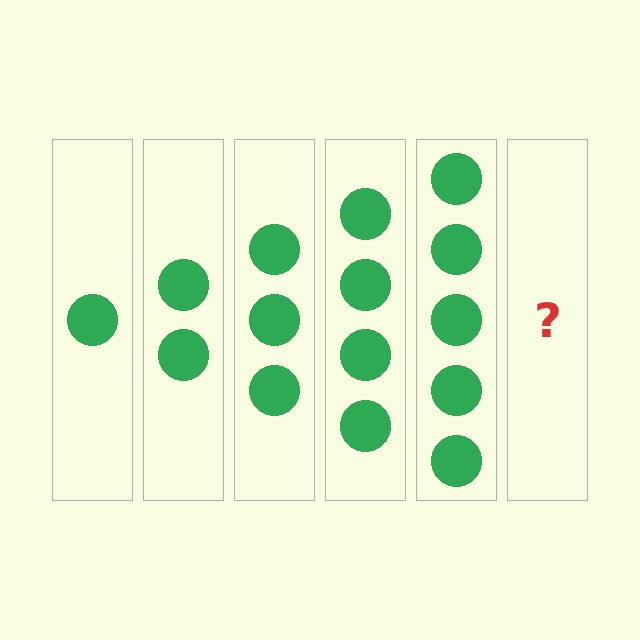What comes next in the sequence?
The next element should be 6 circles.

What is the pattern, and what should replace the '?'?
The pattern is that each step adds one more circle. The '?' should be 6 circles.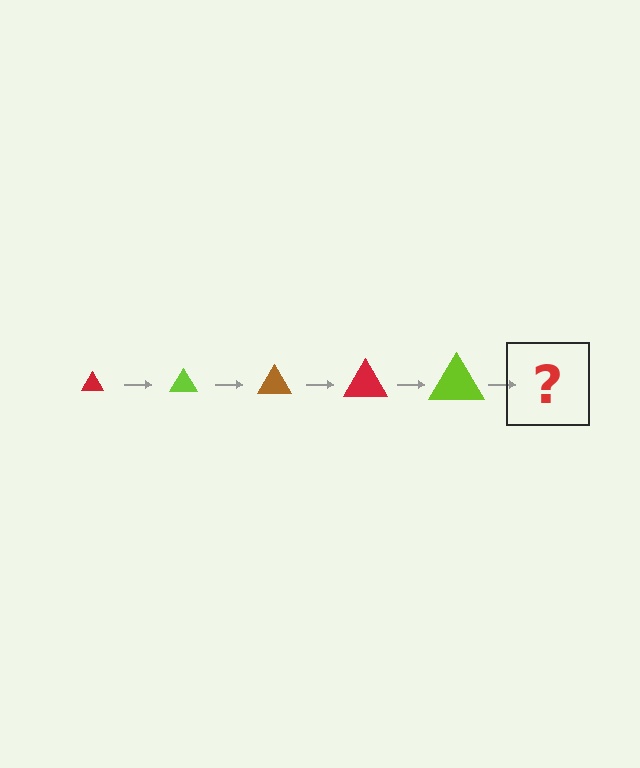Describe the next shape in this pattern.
It should be a brown triangle, larger than the previous one.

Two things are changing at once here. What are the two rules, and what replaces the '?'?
The two rules are that the triangle grows larger each step and the color cycles through red, lime, and brown. The '?' should be a brown triangle, larger than the previous one.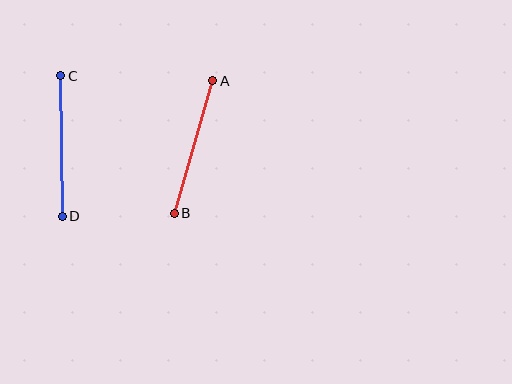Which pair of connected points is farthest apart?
Points C and D are farthest apart.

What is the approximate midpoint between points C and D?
The midpoint is at approximately (62, 146) pixels.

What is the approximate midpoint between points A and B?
The midpoint is at approximately (193, 147) pixels.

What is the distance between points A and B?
The distance is approximately 138 pixels.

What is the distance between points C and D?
The distance is approximately 141 pixels.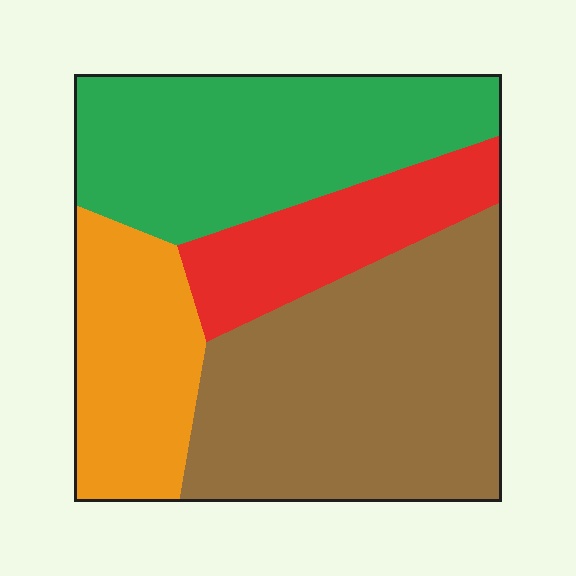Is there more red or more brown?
Brown.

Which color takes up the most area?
Brown, at roughly 40%.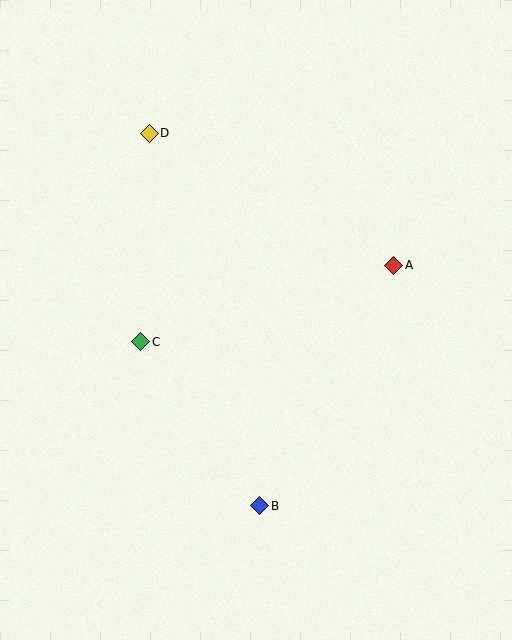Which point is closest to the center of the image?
Point C at (141, 342) is closest to the center.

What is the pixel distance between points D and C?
The distance between D and C is 209 pixels.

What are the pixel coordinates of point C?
Point C is at (141, 342).